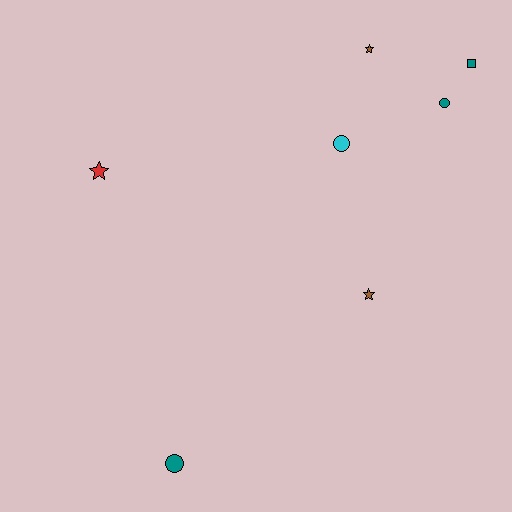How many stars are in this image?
There are 3 stars.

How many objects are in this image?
There are 7 objects.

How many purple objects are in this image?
There are no purple objects.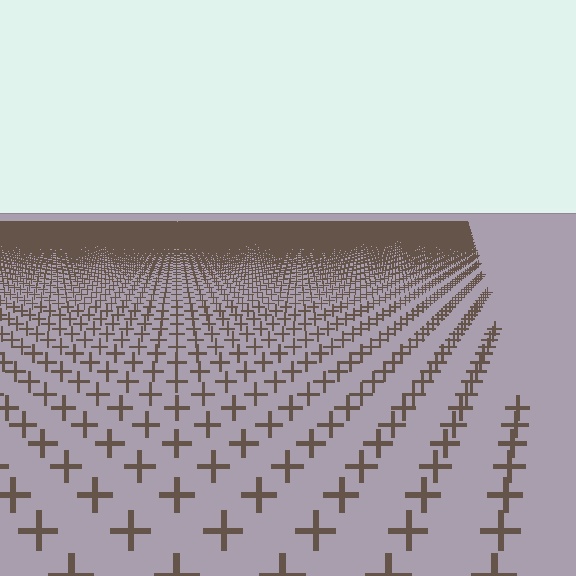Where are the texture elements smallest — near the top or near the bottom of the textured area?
Near the top.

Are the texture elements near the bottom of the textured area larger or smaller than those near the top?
Larger. Near the bottom, elements are closer to the viewer and appear at a bigger on-screen size.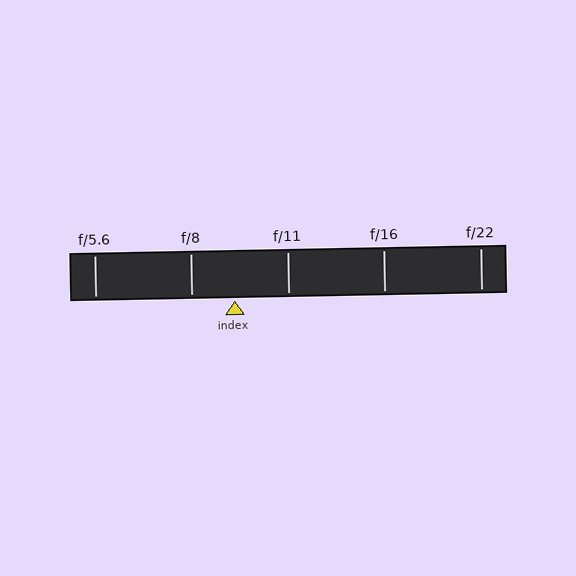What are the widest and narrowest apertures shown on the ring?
The widest aperture shown is f/5.6 and the narrowest is f/22.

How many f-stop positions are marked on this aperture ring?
There are 5 f-stop positions marked.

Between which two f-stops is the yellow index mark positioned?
The index mark is between f/8 and f/11.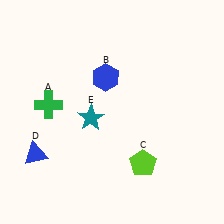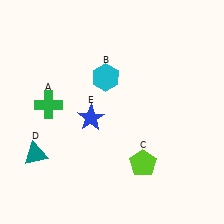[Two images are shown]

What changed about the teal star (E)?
In Image 1, E is teal. In Image 2, it changed to blue.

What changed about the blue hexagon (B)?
In Image 1, B is blue. In Image 2, it changed to cyan.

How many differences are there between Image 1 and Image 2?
There are 3 differences between the two images.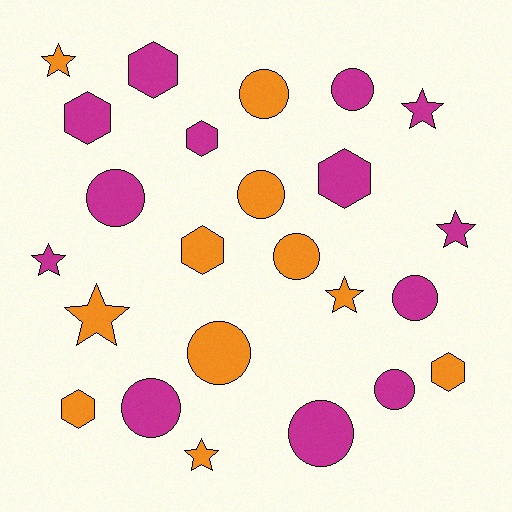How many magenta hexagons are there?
There are 4 magenta hexagons.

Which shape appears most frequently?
Circle, with 10 objects.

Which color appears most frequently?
Magenta, with 13 objects.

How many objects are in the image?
There are 24 objects.